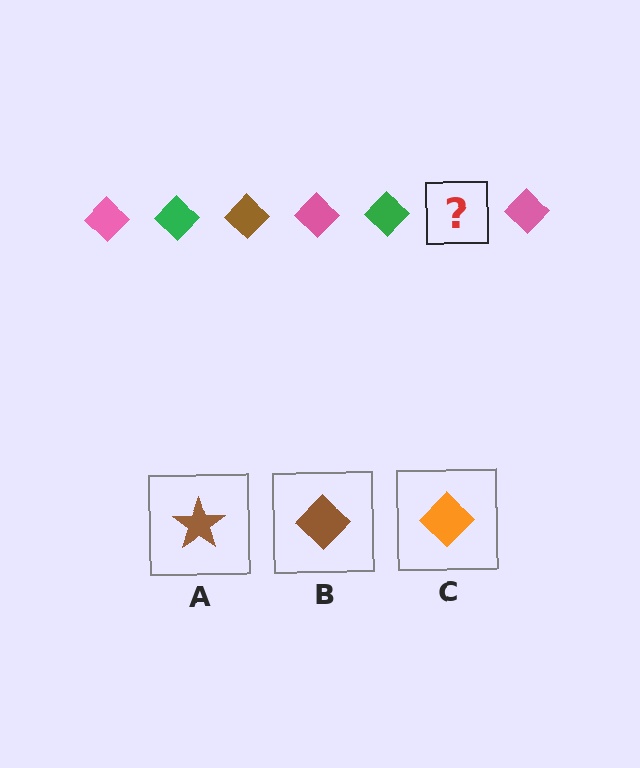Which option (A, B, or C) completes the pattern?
B.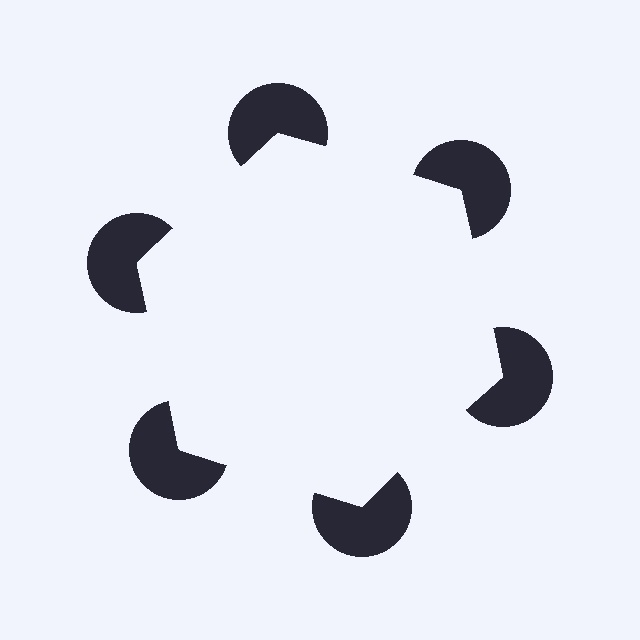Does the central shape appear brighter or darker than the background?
It typically appears slightly brighter than the background, even though no actual brightness change is drawn.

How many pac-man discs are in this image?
There are 6 — one at each vertex of the illusory hexagon.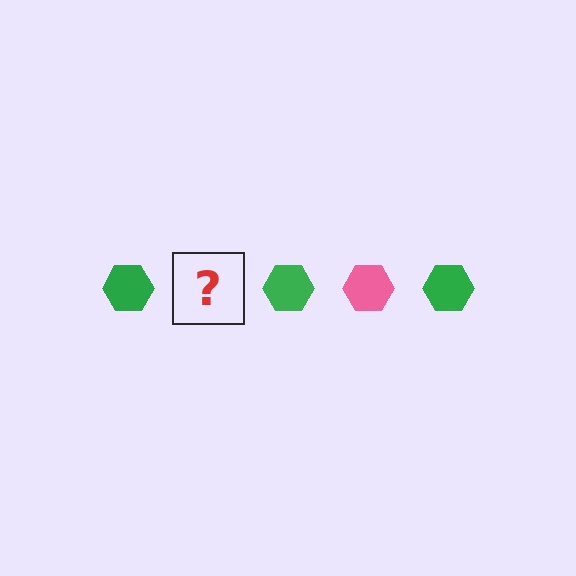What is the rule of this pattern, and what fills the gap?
The rule is that the pattern cycles through green, pink hexagons. The gap should be filled with a pink hexagon.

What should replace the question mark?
The question mark should be replaced with a pink hexagon.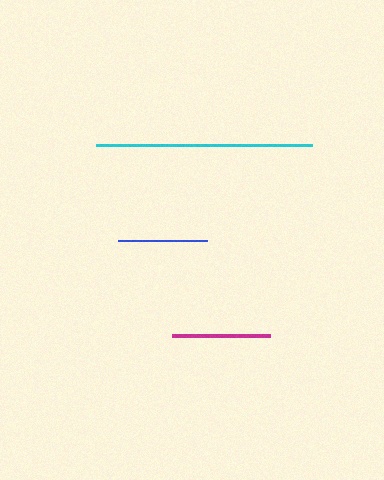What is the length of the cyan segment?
The cyan segment is approximately 216 pixels long.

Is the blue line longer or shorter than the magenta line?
The magenta line is longer than the blue line.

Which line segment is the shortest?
The blue line is the shortest at approximately 89 pixels.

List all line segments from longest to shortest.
From longest to shortest: cyan, magenta, blue.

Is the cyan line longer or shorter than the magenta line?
The cyan line is longer than the magenta line.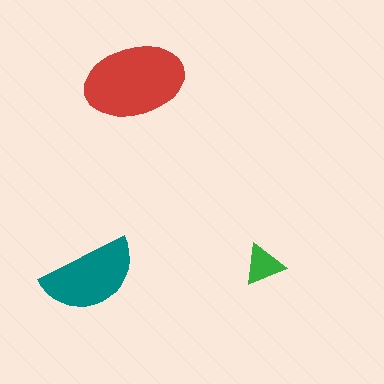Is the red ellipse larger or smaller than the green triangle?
Larger.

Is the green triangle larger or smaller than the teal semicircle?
Smaller.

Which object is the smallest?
The green triangle.